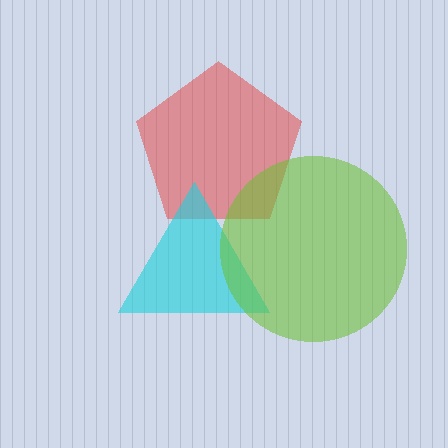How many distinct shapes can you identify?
There are 3 distinct shapes: a red pentagon, a cyan triangle, a lime circle.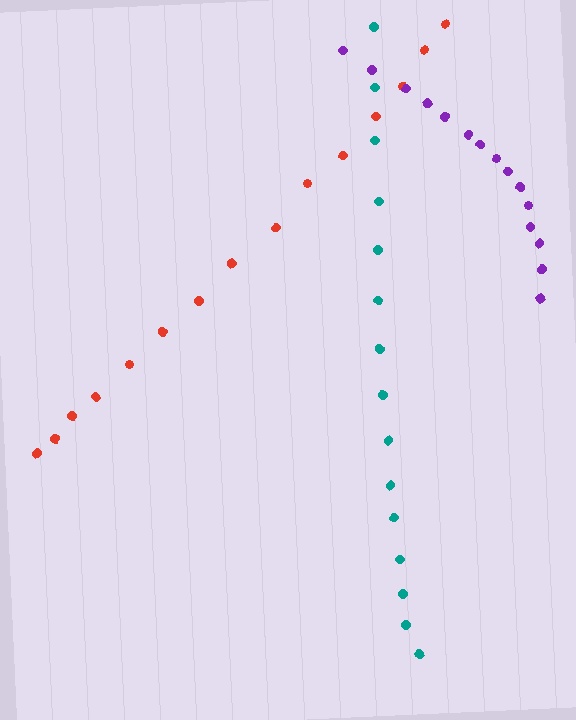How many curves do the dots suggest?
There are 3 distinct paths.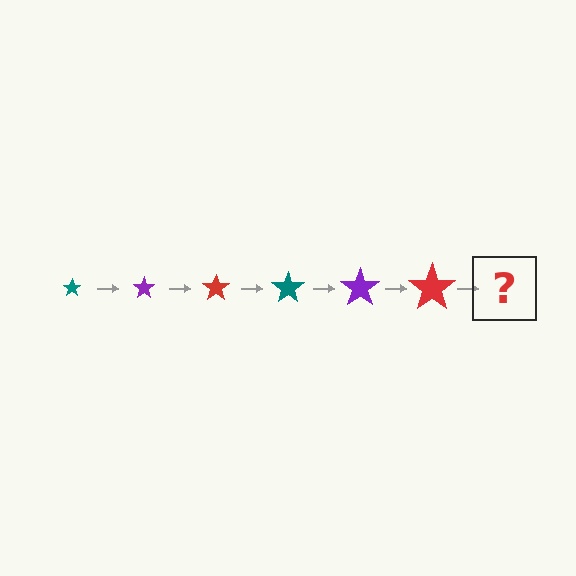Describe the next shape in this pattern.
It should be a teal star, larger than the previous one.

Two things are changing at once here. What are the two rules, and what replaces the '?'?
The two rules are that the star grows larger each step and the color cycles through teal, purple, and red. The '?' should be a teal star, larger than the previous one.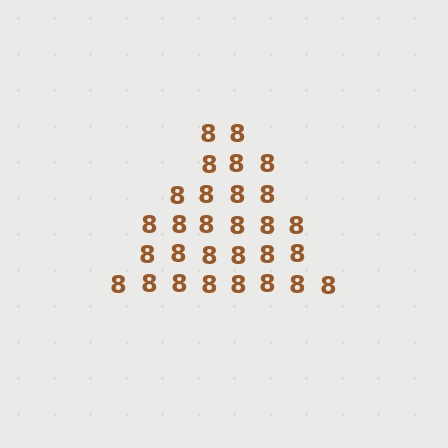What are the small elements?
The small elements are digit 8's.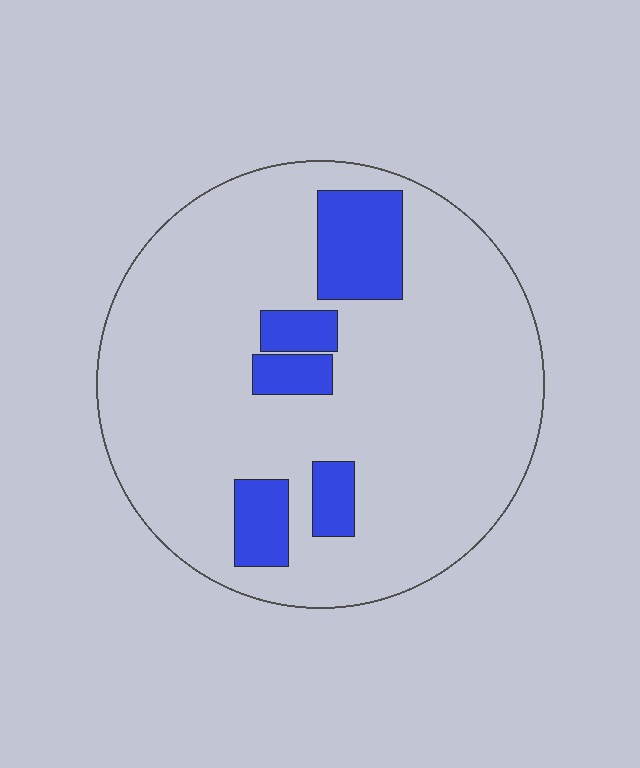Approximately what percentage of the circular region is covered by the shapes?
Approximately 15%.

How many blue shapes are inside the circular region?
5.